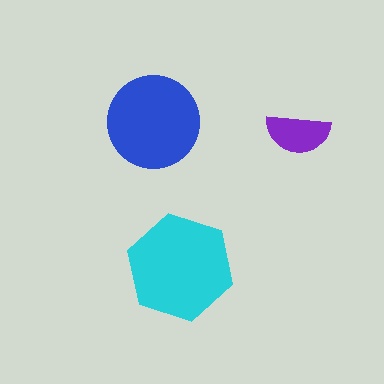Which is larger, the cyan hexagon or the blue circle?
The cyan hexagon.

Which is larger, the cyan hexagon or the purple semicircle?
The cyan hexagon.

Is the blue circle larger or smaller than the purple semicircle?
Larger.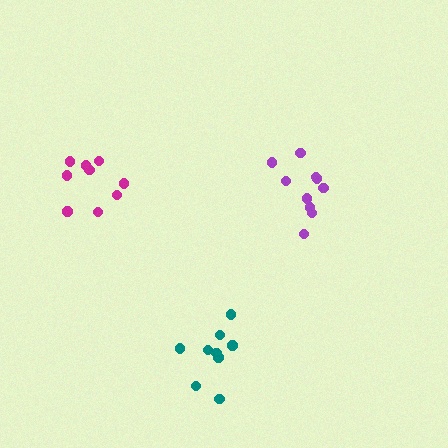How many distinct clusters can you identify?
There are 3 distinct clusters.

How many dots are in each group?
Group 1: 9 dots, Group 2: 10 dots, Group 3: 9 dots (28 total).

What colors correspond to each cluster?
The clusters are colored: teal, purple, magenta.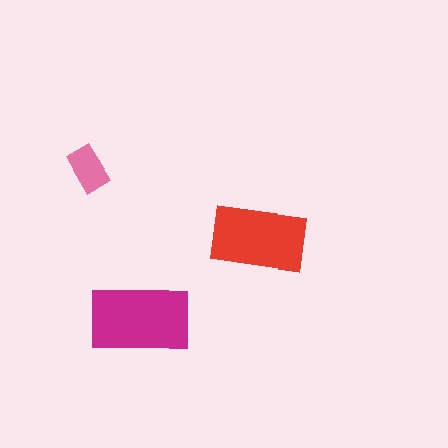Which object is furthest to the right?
The red rectangle is rightmost.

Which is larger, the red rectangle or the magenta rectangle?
The magenta one.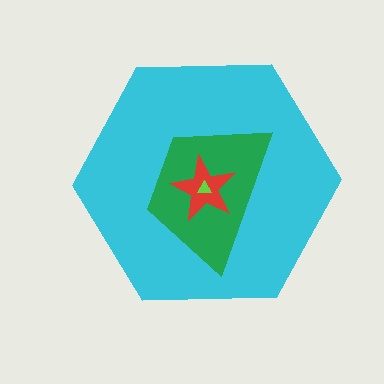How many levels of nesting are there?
4.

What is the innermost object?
The lime triangle.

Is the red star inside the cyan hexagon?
Yes.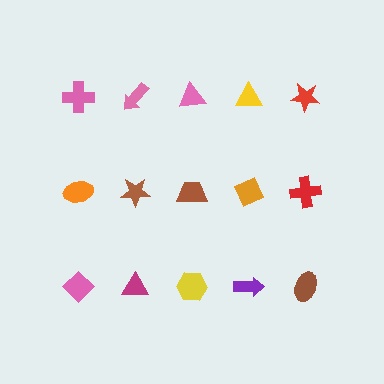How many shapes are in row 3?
5 shapes.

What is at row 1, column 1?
A pink cross.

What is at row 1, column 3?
A pink triangle.